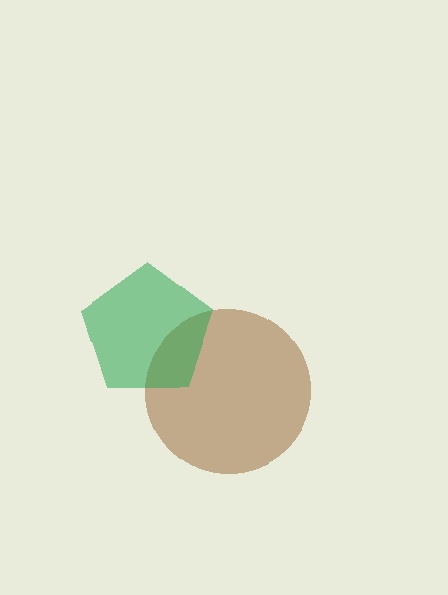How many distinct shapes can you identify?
There are 2 distinct shapes: a brown circle, a green pentagon.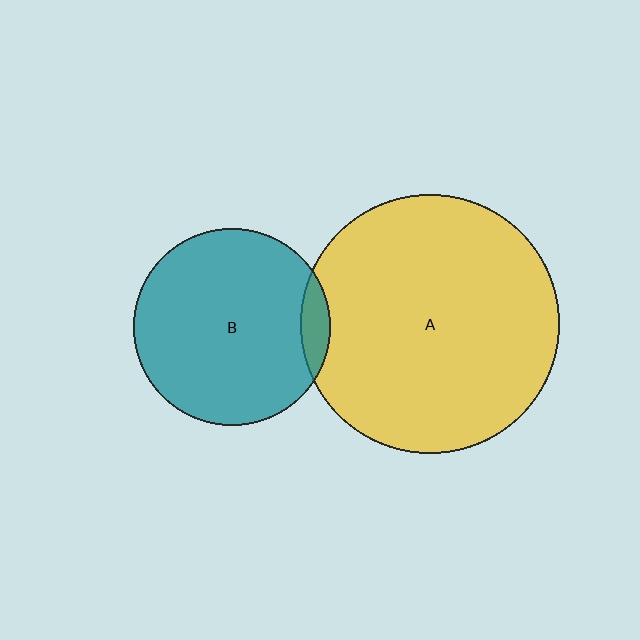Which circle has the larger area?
Circle A (yellow).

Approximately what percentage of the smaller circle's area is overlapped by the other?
Approximately 10%.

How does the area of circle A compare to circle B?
Approximately 1.7 times.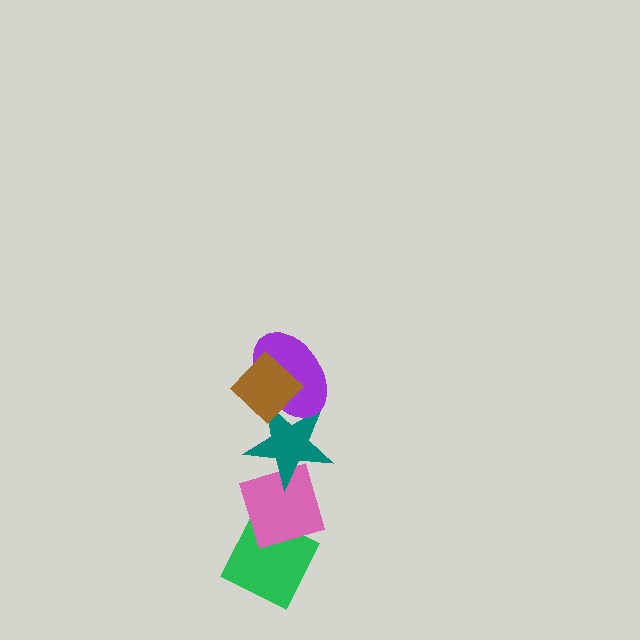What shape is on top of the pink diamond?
The teal star is on top of the pink diamond.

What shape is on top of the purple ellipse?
The brown diamond is on top of the purple ellipse.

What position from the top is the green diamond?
The green diamond is 5th from the top.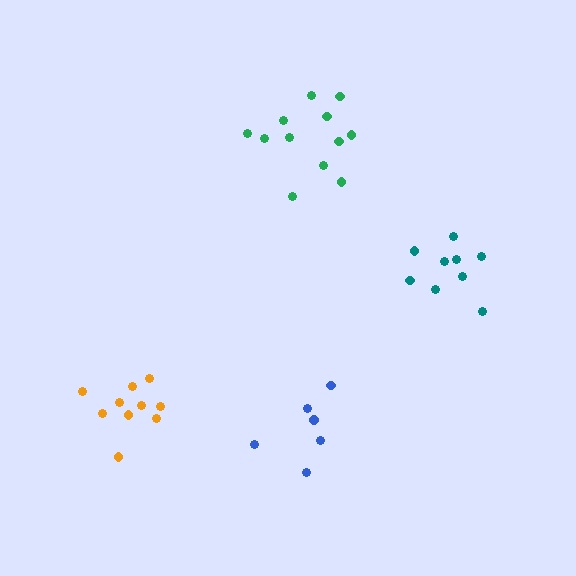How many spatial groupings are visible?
There are 4 spatial groupings.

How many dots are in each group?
Group 1: 6 dots, Group 2: 12 dots, Group 3: 9 dots, Group 4: 10 dots (37 total).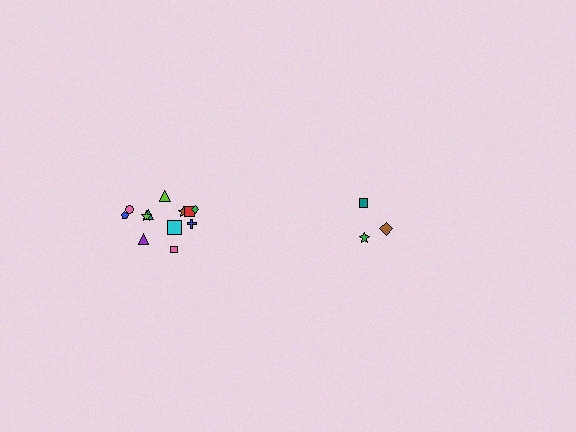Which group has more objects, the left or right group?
The left group.